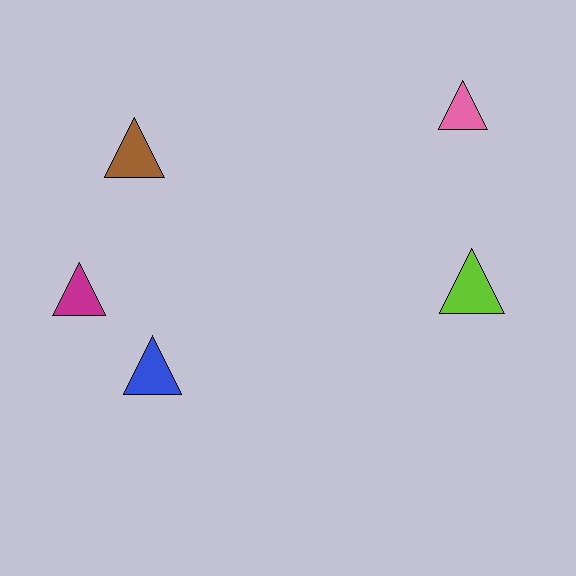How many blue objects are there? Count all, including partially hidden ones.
There is 1 blue object.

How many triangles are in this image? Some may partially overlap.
There are 5 triangles.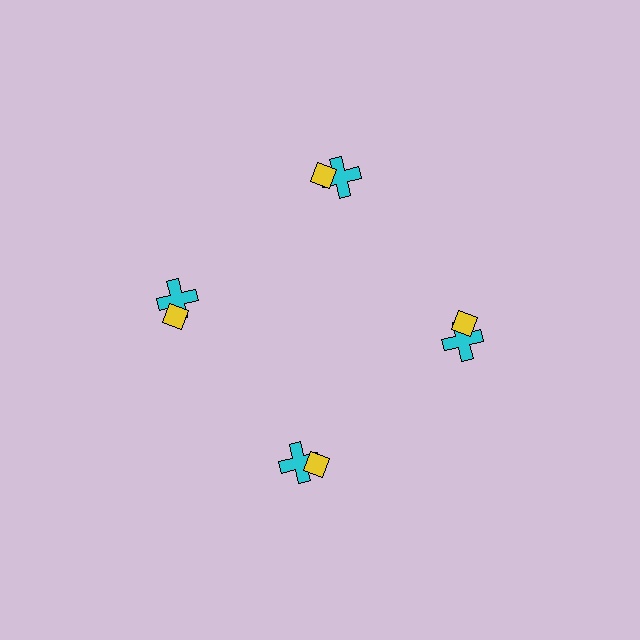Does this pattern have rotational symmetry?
Yes, this pattern has 4-fold rotational symmetry. It looks the same after rotating 90 degrees around the center.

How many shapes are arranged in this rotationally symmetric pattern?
There are 8 shapes, arranged in 4 groups of 2.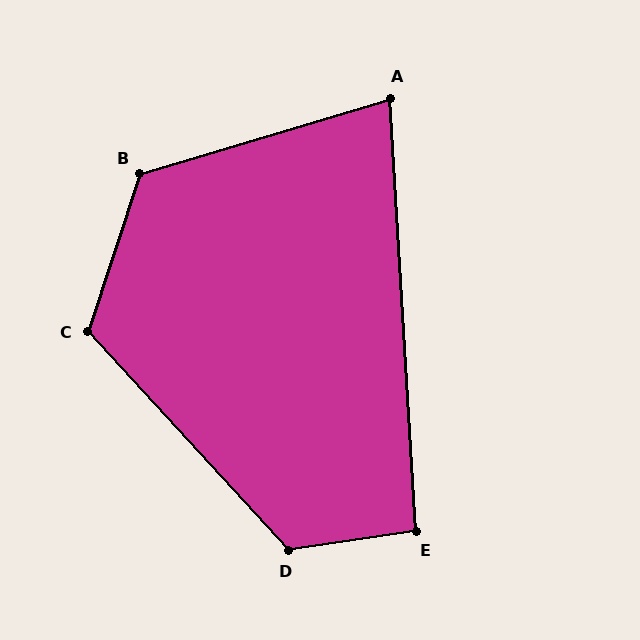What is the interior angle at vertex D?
Approximately 124 degrees (obtuse).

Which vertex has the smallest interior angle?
A, at approximately 77 degrees.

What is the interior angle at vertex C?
Approximately 119 degrees (obtuse).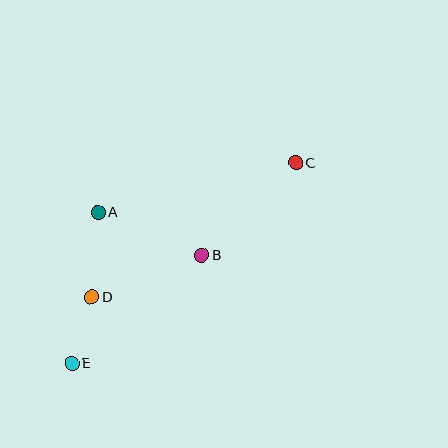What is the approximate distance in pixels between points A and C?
The distance between A and C is approximately 203 pixels.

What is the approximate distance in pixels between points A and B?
The distance between A and B is approximately 112 pixels.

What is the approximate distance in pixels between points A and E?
The distance between A and E is approximately 153 pixels.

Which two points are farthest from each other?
Points C and E are farthest from each other.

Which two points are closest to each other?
Points D and E are closest to each other.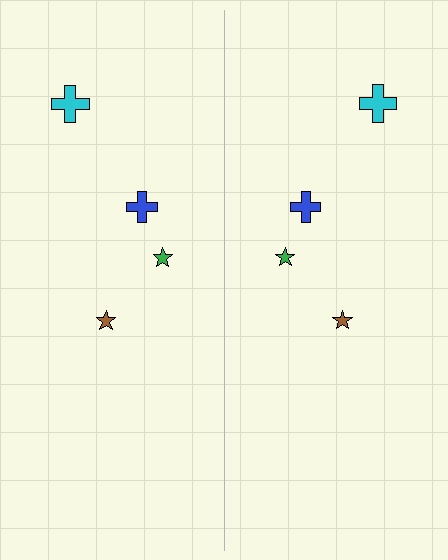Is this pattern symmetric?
Yes, this pattern has bilateral (reflection) symmetry.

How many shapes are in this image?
There are 8 shapes in this image.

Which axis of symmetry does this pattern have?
The pattern has a vertical axis of symmetry running through the center of the image.